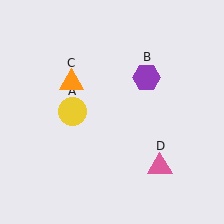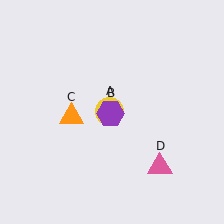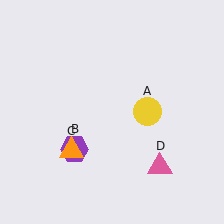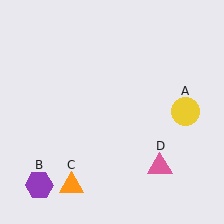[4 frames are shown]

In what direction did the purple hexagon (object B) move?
The purple hexagon (object B) moved down and to the left.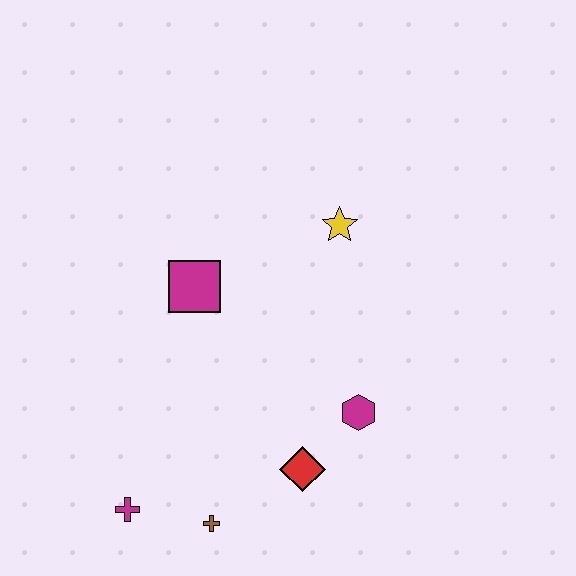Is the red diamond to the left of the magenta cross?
No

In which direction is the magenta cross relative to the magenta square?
The magenta cross is below the magenta square.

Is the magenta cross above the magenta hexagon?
No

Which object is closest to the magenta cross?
The brown cross is closest to the magenta cross.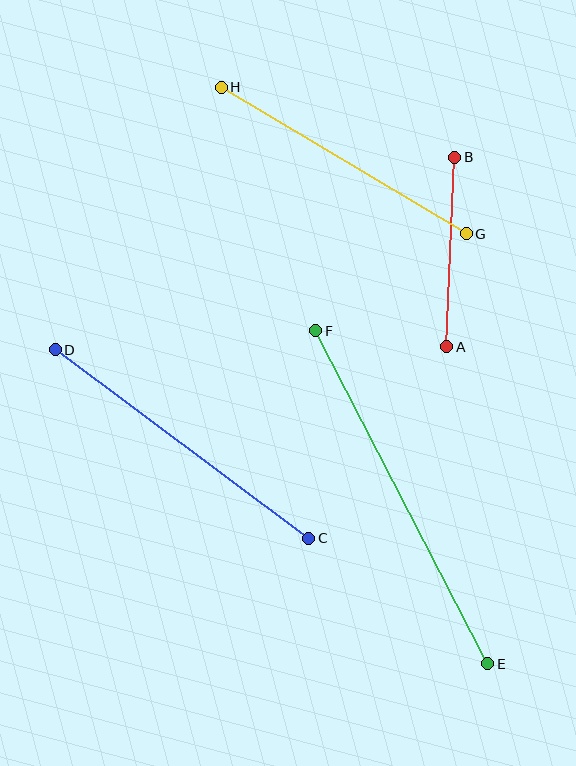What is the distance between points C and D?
The distance is approximately 316 pixels.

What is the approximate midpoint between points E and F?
The midpoint is at approximately (402, 497) pixels.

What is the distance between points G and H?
The distance is approximately 286 pixels.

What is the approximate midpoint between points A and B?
The midpoint is at approximately (451, 252) pixels.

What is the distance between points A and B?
The distance is approximately 190 pixels.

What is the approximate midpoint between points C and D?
The midpoint is at approximately (182, 444) pixels.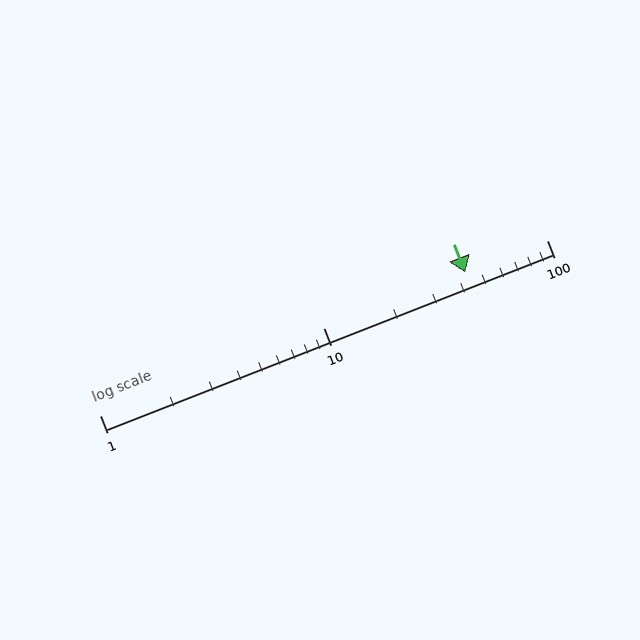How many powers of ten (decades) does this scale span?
The scale spans 2 decades, from 1 to 100.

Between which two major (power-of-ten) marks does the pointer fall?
The pointer is between 10 and 100.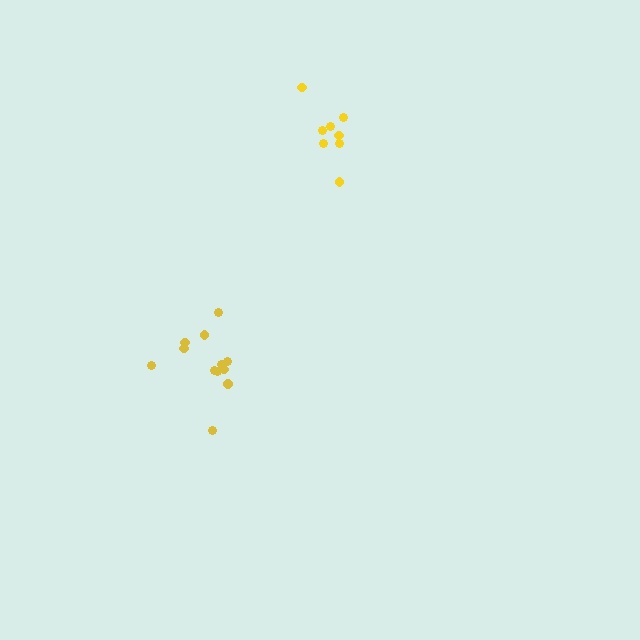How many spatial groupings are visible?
There are 2 spatial groupings.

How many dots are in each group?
Group 1: 8 dots, Group 2: 12 dots (20 total).